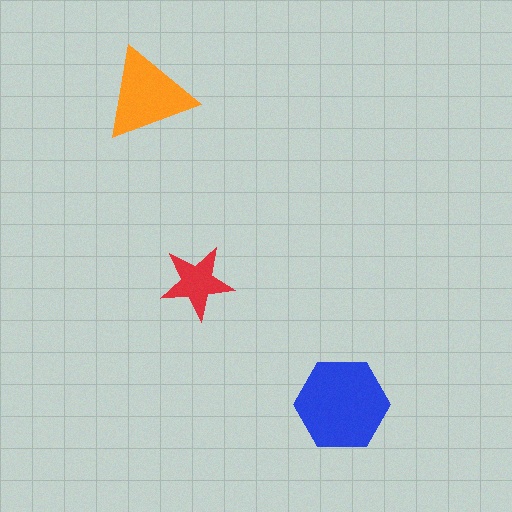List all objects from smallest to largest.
The red star, the orange triangle, the blue hexagon.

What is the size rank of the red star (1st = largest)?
3rd.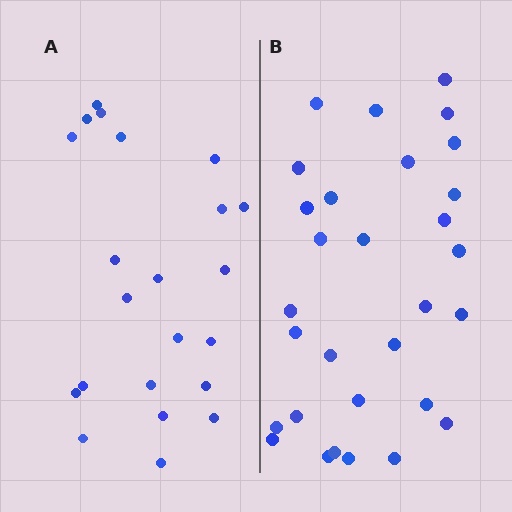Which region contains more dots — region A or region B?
Region B (the right region) has more dots.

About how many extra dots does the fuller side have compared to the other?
Region B has roughly 8 or so more dots than region A.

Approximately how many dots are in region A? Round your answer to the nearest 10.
About 20 dots. (The exact count is 22, which rounds to 20.)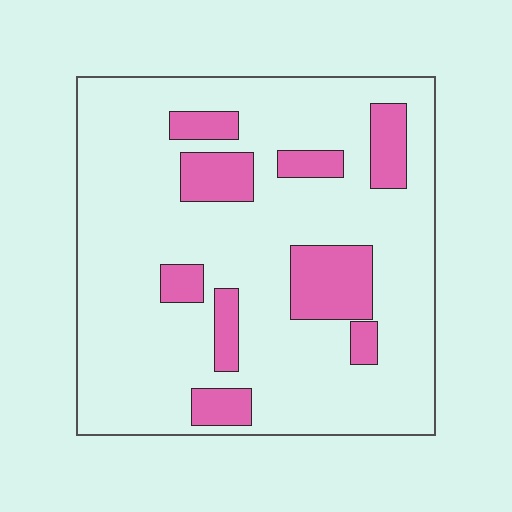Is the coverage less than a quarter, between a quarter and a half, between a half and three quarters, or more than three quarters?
Less than a quarter.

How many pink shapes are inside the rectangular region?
9.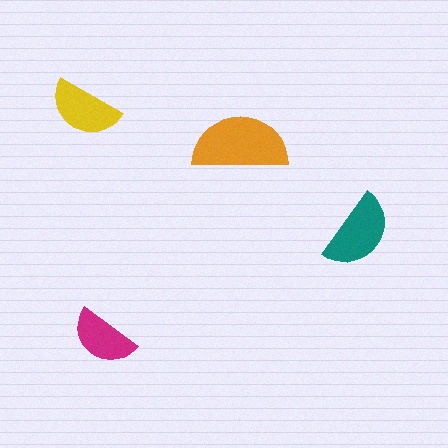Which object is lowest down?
The magenta semicircle is bottommost.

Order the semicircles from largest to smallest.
the orange one, the teal one, the yellow one, the magenta one.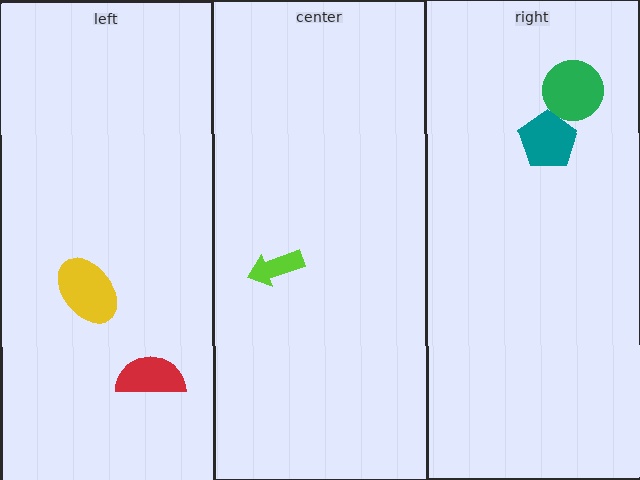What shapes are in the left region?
The red semicircle, the yellow ellipse.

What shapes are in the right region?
The green circle, the teal pentagon.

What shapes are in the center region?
The lime arrow.